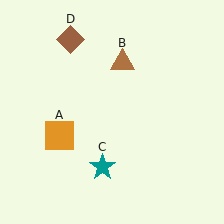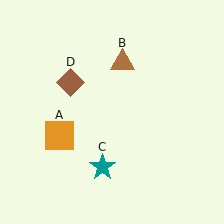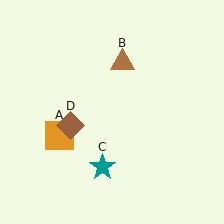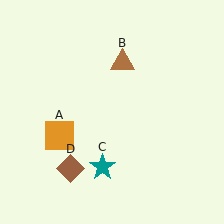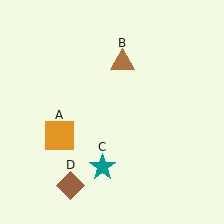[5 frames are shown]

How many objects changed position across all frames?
1 object changed position: brown diamond (object D).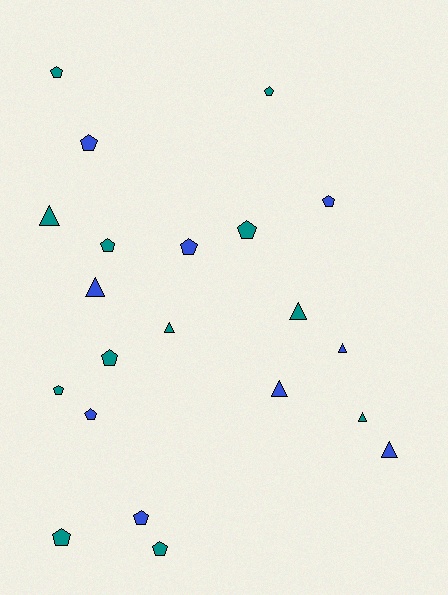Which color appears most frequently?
Teal, with 12 objects.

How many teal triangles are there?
There are 4 teal triangles.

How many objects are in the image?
There are 21 objects.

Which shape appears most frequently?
Pentagon, with 13 objects.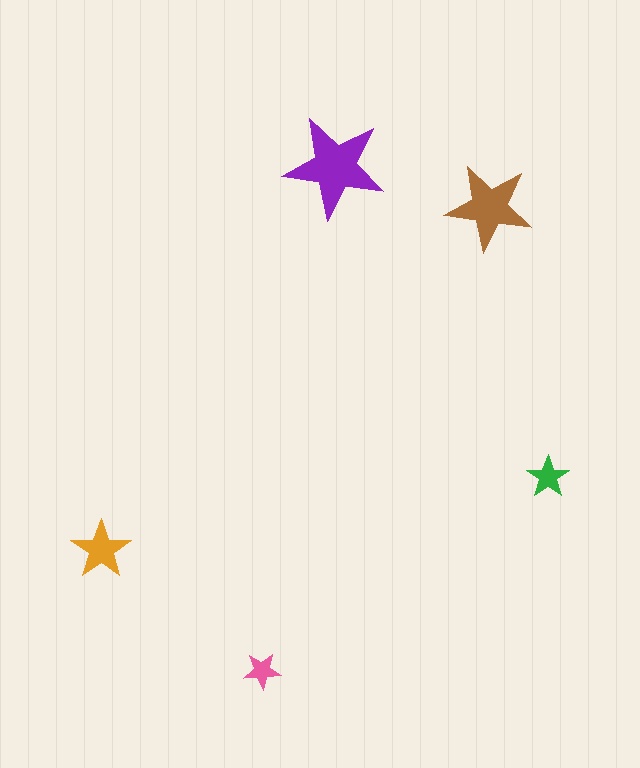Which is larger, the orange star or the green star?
The orange one.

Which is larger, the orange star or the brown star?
The brown one.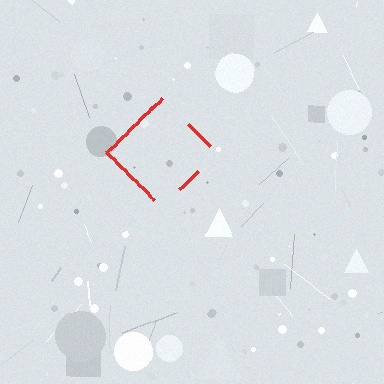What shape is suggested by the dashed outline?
The dashed outline suggests a diamond.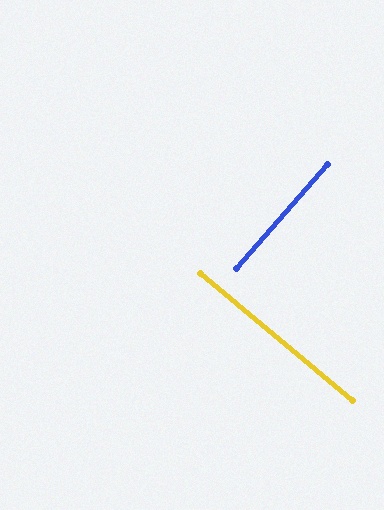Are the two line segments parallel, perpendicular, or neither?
Perpendicular — they meet at approximately 89°.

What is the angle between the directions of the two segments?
Approximately 89 degrees.